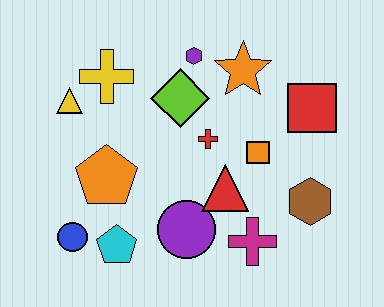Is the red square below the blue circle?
No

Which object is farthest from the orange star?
The blue circle is farthest from the orange star.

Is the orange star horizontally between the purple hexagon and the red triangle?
No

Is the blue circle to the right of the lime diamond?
No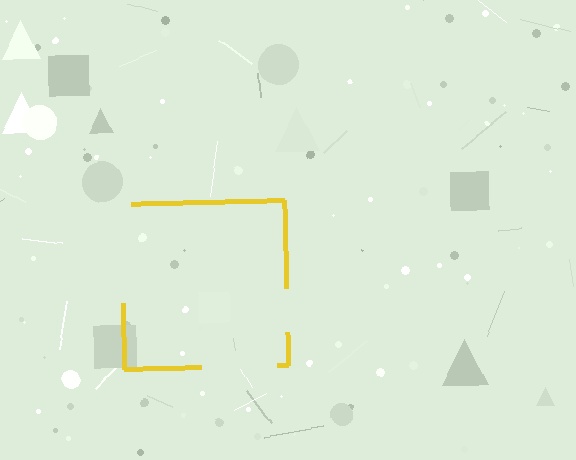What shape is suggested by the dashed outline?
The dashed outline suggests a square.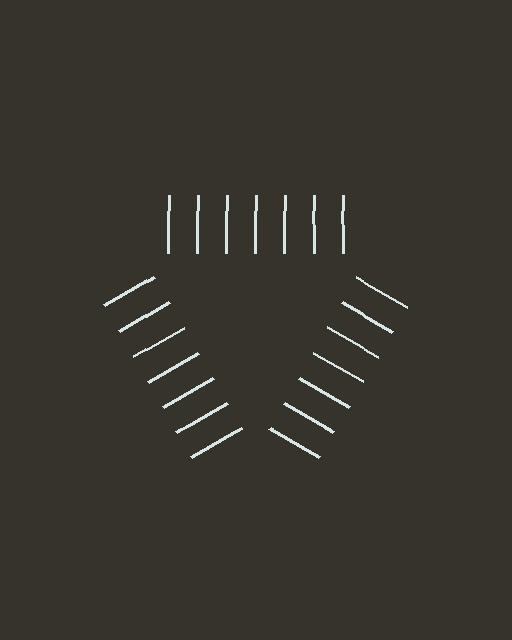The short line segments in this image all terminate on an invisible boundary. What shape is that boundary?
An illusory triangle — the line segments terminate on its edges but no continuous stroke is drawn.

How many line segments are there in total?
21 — 7 along each of the 3 edges.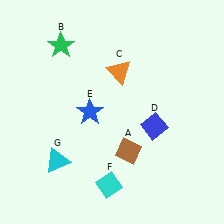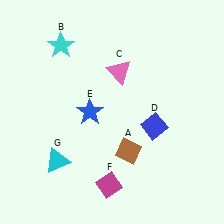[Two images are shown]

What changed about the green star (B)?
In Image 1, B is green. In Image 2, it changed to cyan.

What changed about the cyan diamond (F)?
In Image 1, F is cyan. In Image 2, it changed to magenta.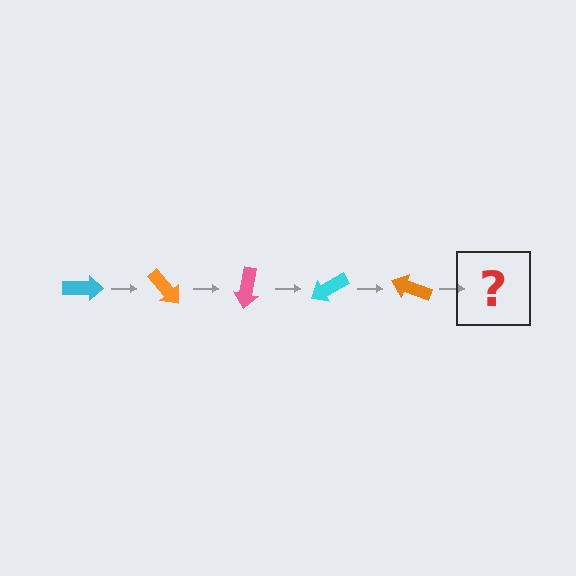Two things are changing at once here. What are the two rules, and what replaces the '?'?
The two rules are that it rotates 50 degrees each step and the color cycles through cyan, orange, and pink. The '?' should be a pink arrow, rotated 250 degrees from the start.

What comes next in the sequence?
The next element should be a pink arrow, rotated 250 degrees from the start.